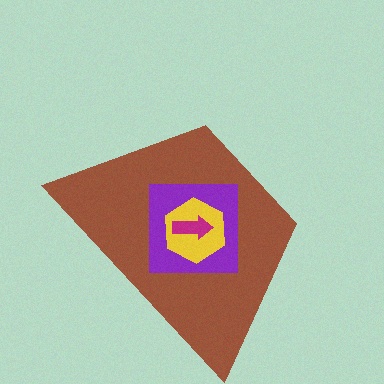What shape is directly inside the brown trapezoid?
The purple square.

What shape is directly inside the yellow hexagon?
The magenta arrow.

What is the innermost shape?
The magenta arrow.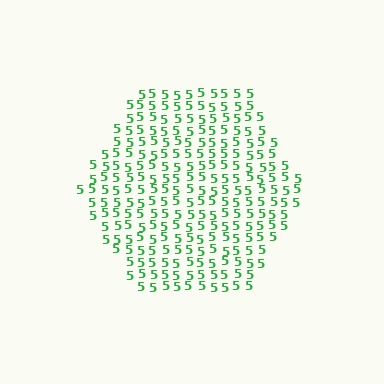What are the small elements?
The small elements are digit 5's.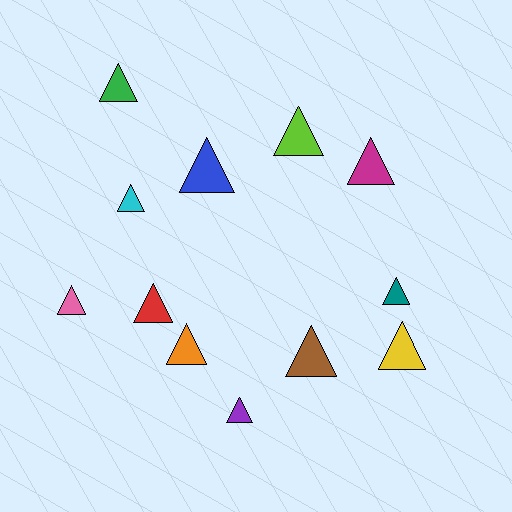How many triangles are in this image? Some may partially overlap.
There are 12 triangles.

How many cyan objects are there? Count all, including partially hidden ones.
There is 1 cyan object.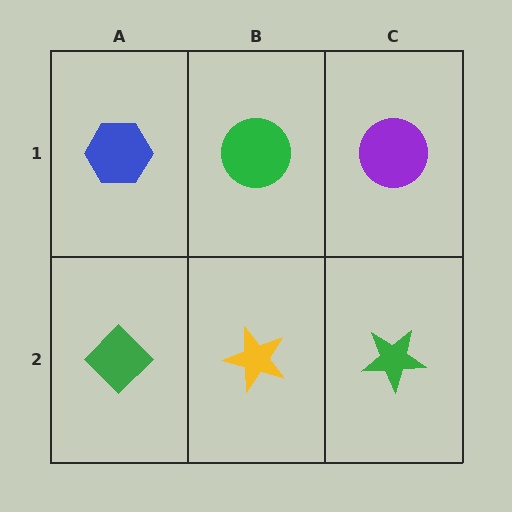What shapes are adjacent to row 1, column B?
A yellow star (row 2, column B), a blue hexagon (row 1, column A), a purple circle (row 1, column C).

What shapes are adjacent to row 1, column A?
A green diamond (row 2, column A), a green circle (row 1, column B).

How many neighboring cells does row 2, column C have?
2.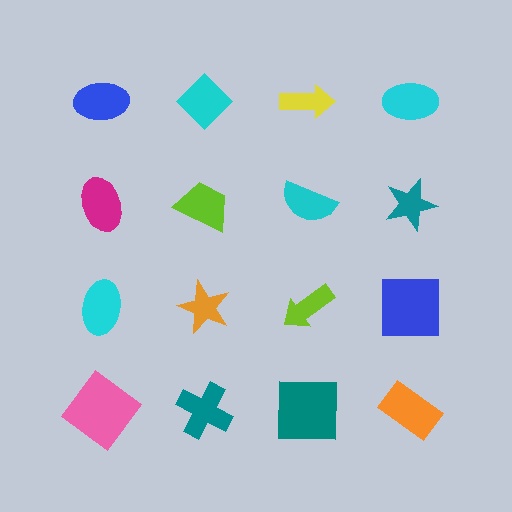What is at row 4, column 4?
An orange rectangle.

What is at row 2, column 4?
A teal star.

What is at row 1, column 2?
A cyan diamond.